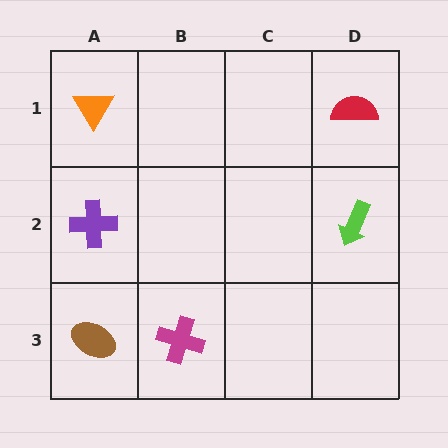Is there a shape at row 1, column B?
No, that cell is empty.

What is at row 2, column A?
A purple cross.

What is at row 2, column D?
A lime arrow.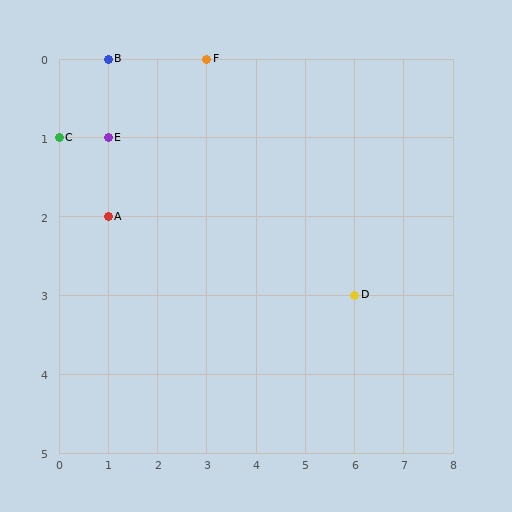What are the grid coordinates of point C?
Point C is at grid coordinates (0, 1).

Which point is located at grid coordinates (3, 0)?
Point F is at (3, 0).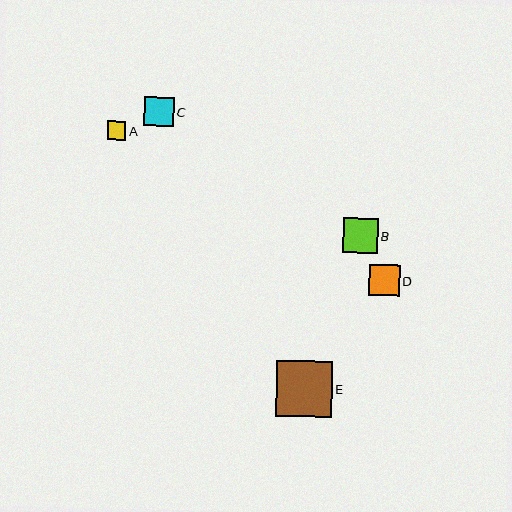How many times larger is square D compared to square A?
Square D is approximately 1.7 times the size of square A.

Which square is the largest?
Square E is the largest with a size of approximately 56 pixels.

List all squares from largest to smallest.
From largest to smallest: E, B, D, C, A.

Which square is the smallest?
Square A is the smallest with a size of approximately 18 pixels.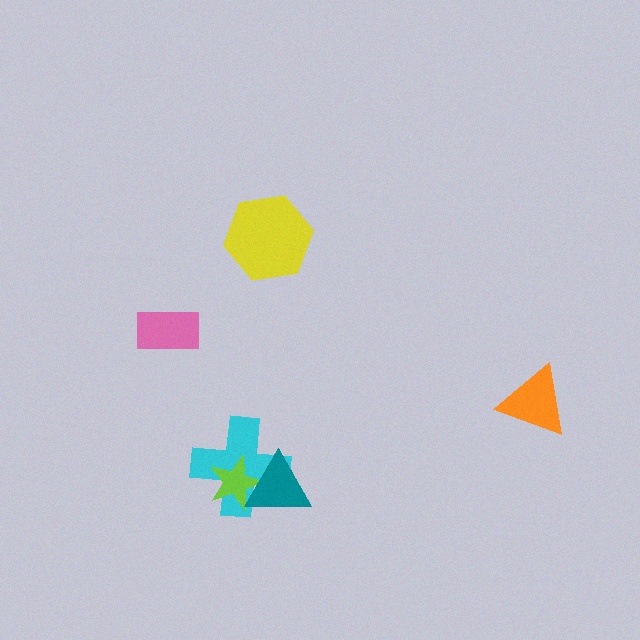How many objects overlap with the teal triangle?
2 objects overlap with the teal triangle.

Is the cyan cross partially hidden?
Yes, it is partially covered by another shape.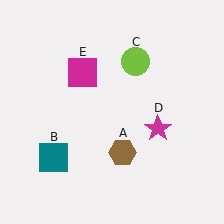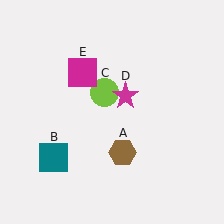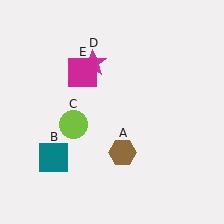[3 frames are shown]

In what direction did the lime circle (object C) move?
The lime circle (object C) moved down and to the left.